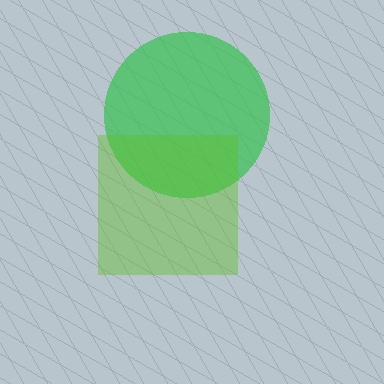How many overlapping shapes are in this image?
There are 2 overlapping shapes in the image.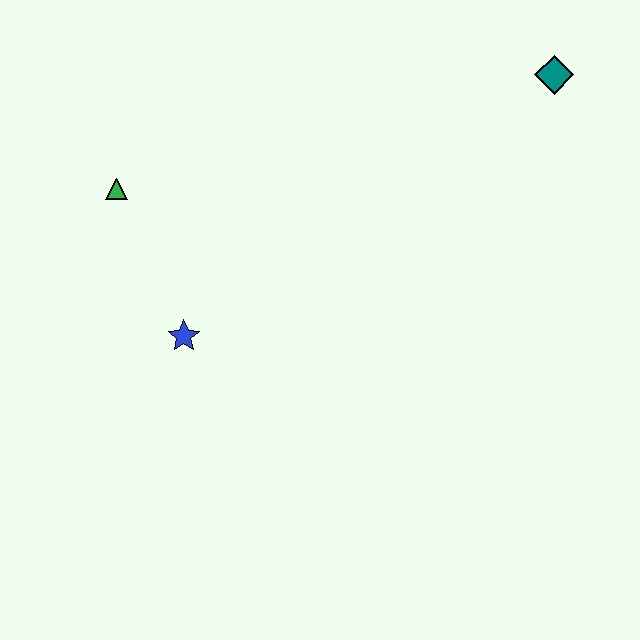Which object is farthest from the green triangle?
The teal diamond is farthest from the green triangle.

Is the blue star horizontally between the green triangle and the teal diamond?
Yes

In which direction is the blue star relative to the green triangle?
The blue star is below the green triangle.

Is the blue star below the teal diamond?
Yes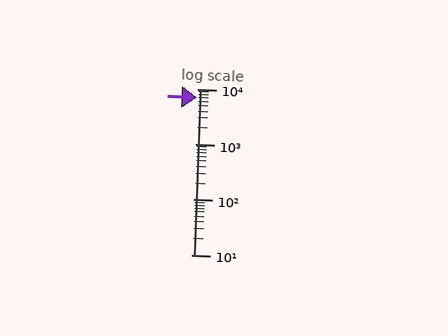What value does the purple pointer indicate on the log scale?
The pointer indicates approximately 7100.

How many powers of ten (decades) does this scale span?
The scale spans 3 decades, from 10 to 10000.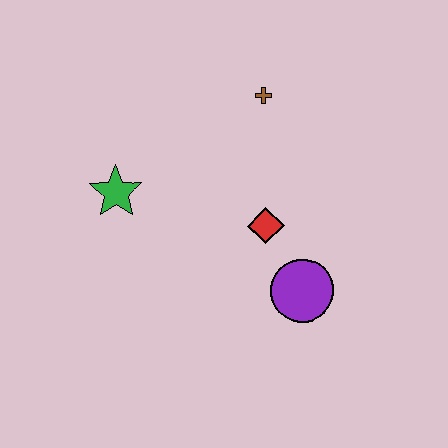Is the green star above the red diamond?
Yes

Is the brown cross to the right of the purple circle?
No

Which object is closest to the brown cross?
The red diamond is closest to the brown cross.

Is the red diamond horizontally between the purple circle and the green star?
Yes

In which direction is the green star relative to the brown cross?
The green star is to the left of the brown cross.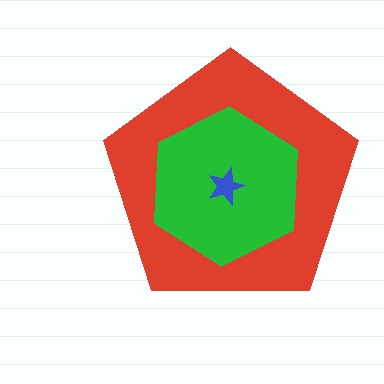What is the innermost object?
The blue star.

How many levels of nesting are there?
3.